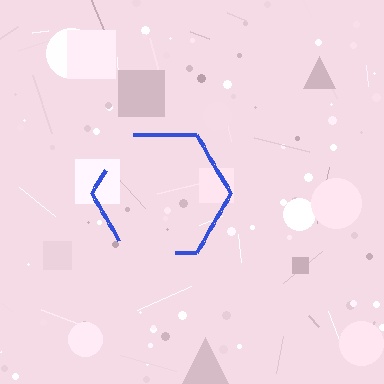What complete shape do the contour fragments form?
The contour fragments form a hexagon.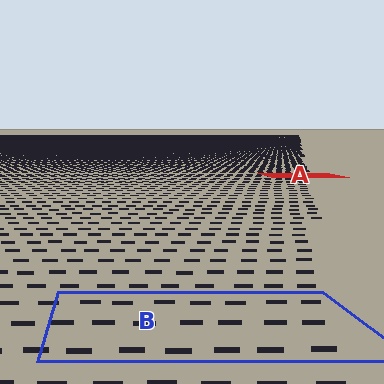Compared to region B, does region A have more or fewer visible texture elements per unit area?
Region A has more texture elements per unit area — they are packed more densely because it is farther away.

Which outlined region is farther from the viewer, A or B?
Region A is farther from the viewer — the texture elements inside it appear smaller and more densely packed.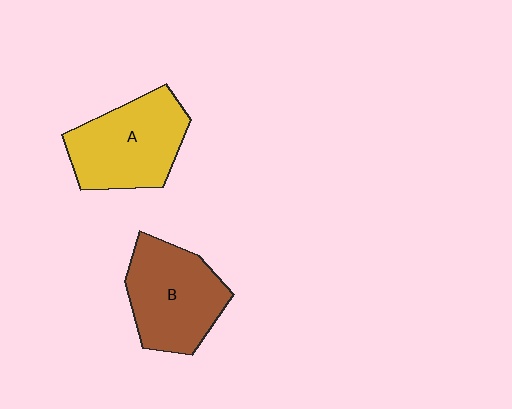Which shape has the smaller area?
Shape B (brown).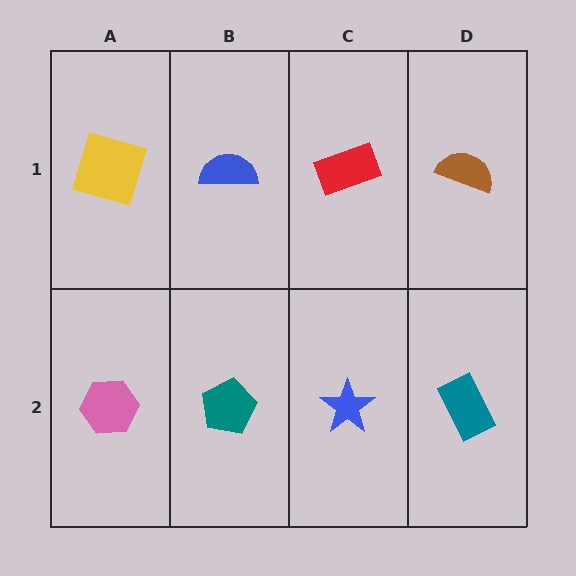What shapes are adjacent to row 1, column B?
A teal pentagon (row 2, column B), a yellow square (row 1, column A), a red rectangle (row 1, column C).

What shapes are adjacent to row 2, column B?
A blue semicircle (row 1, column B), a pink hexagon (row 2, column A), a blue star (row 2, column C).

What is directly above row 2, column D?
A brown semicircle.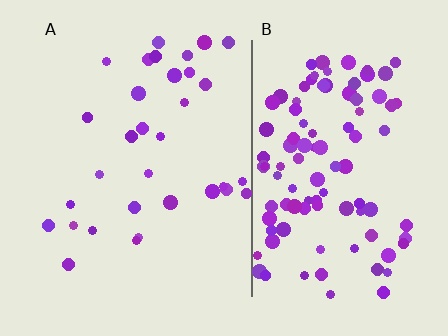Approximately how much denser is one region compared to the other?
Approximately 3.3× — region B over region A.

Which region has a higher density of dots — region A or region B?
B (the right).